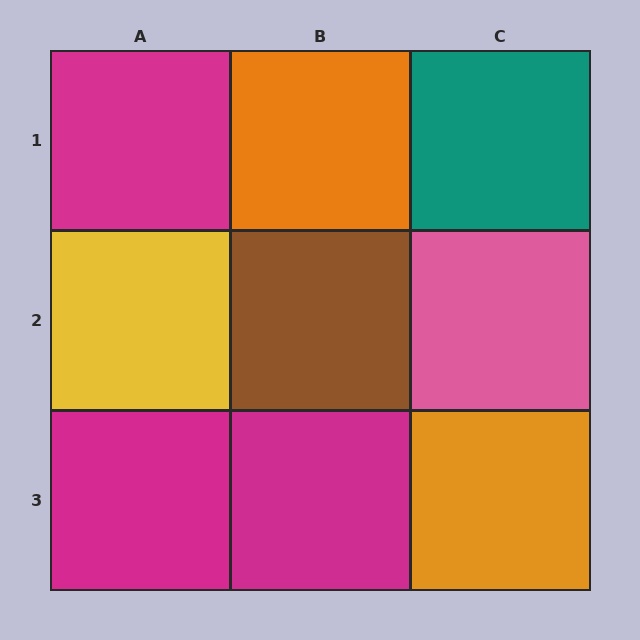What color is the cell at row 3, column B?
Magenta.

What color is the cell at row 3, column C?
Orange.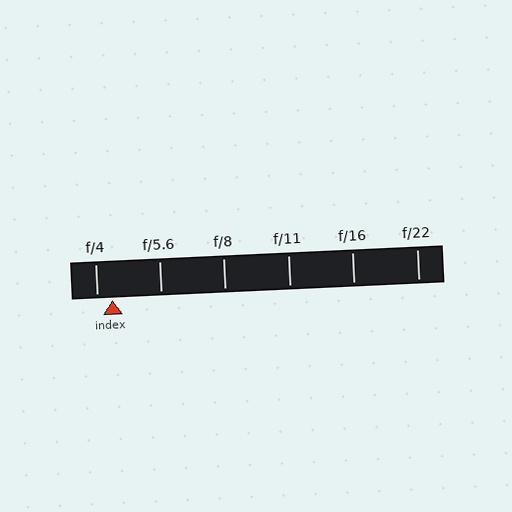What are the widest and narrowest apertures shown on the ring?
The widest aperture shown is f/4 and the narrowest is f/22.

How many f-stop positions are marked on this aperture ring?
There are 6 f-stop positions marked.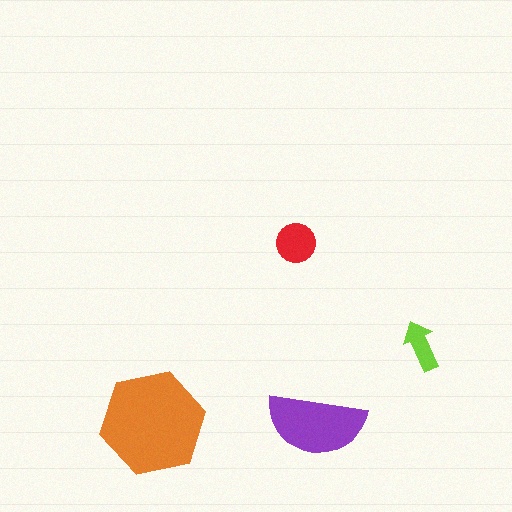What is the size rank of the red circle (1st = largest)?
3rd.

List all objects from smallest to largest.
The lime arrow, the red circle, the purple semicircle, the orange hexagon.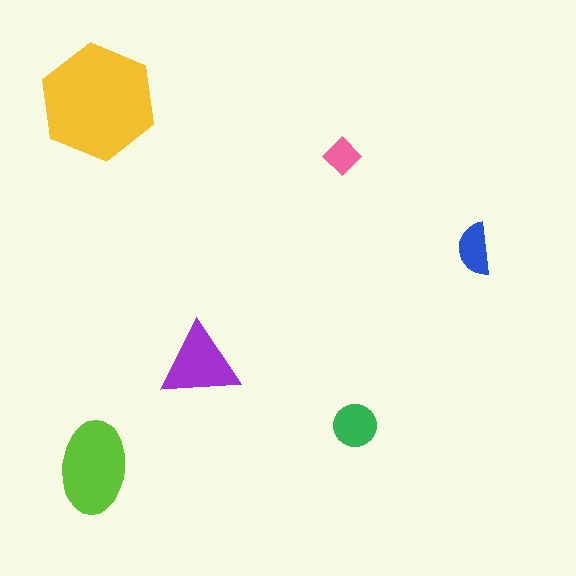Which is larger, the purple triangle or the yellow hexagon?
The yellow hexagon.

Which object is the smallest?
The pink diamond.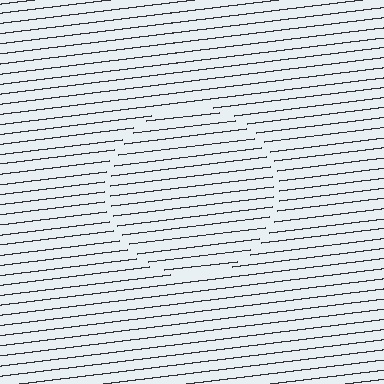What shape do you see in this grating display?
An illusory circle. The interior of the shape contains the same grating, shifted by half a period — the contour is defined by the phase discontinuity where line-ends from the inner and outer gratings abut.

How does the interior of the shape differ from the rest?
The interior of the shape contains the same grating, shifted by half a period — the contour is defined by the phase discontinuity where line-ends from the inner and outer gratings abut.